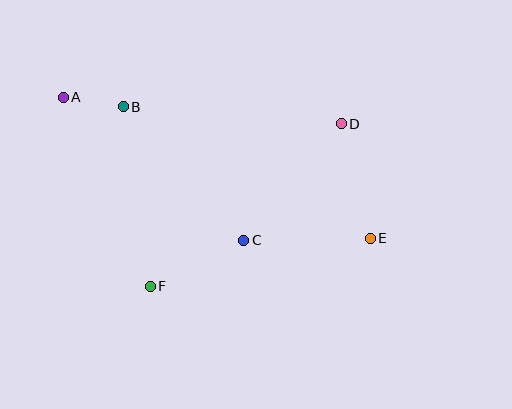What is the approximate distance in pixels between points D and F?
The distance between D and F is approximately 251 pixels.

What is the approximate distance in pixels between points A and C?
The distance between A and C is approximately 230 pixels.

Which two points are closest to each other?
Points A and B are closest to each other.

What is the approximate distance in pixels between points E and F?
The distance between E and F is approximately 226 pixels.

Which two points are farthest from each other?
Points A and E are farthest from each other.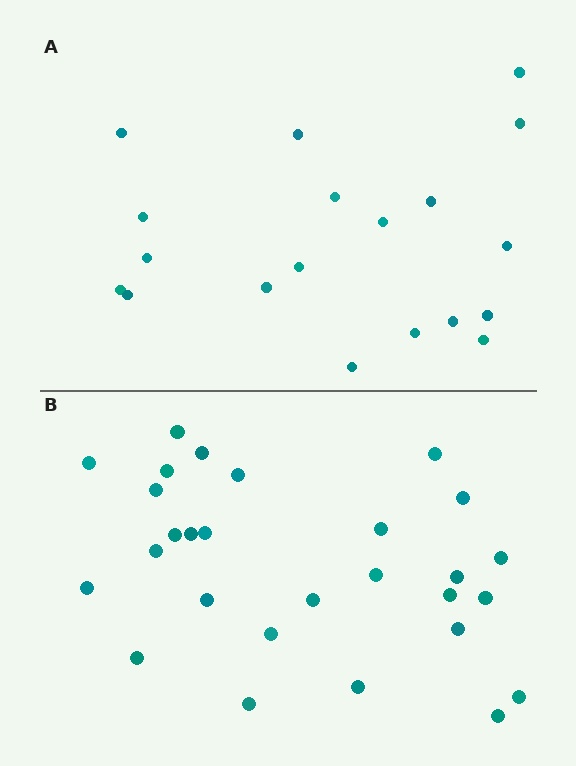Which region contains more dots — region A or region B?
Region B (the bottom region) has more dots.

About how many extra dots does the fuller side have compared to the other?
Region B has roughly 8 or so more dots than region A.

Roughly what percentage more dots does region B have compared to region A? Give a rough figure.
About 45% more.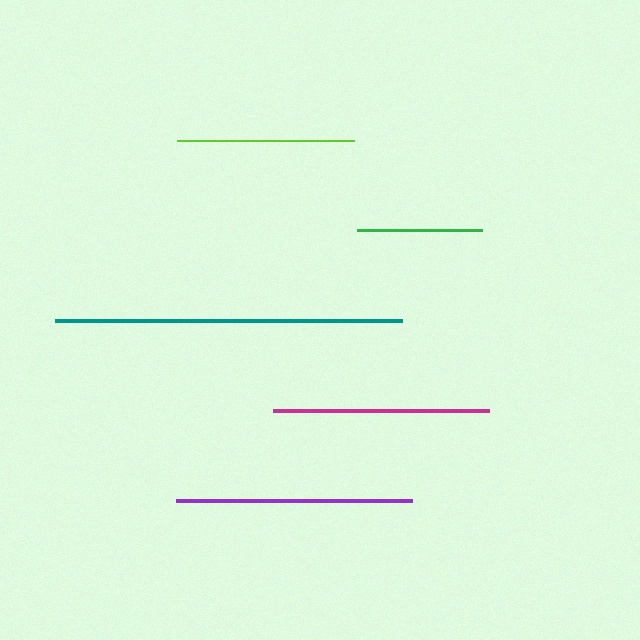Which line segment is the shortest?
The green line is the shortest at approximately 125 pixels.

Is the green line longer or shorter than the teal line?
The teal line is longer than the green line.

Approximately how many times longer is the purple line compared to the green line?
The purple line is approximately 1.9 times the length of the green line.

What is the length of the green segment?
The green segment is approximately 125 pixels long.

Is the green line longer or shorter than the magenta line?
The magenta line is longer than the green line.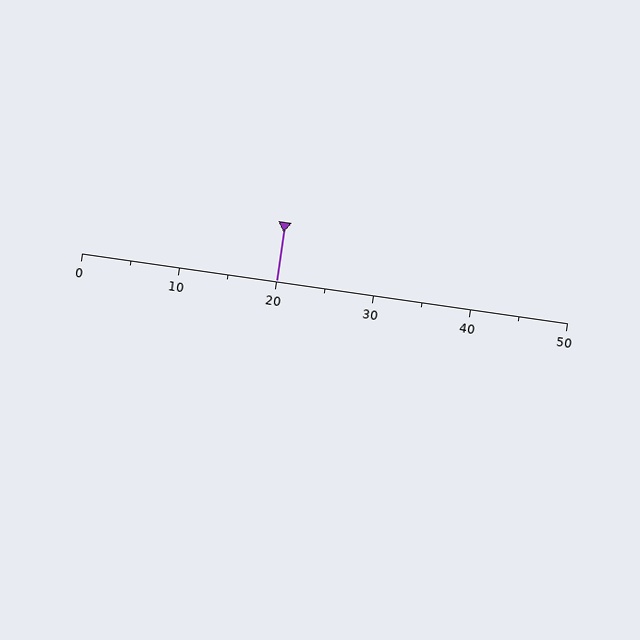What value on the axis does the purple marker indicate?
The marker indicates approximately 20.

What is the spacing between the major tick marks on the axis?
The major ticks are spaced 10 apart.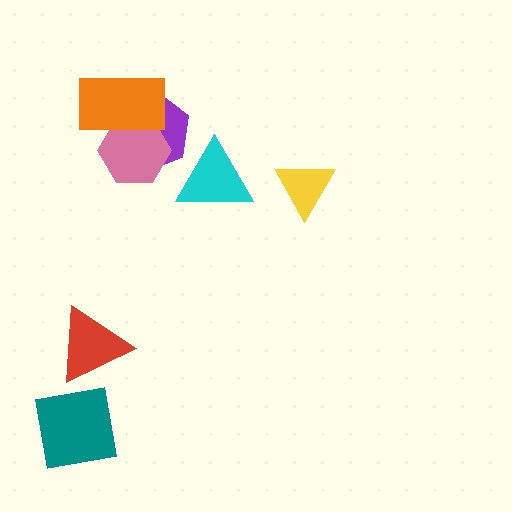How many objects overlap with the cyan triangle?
0 objects overlap with the cyan triangle.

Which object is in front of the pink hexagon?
The orange rectangle is in front of the pink hexagon.